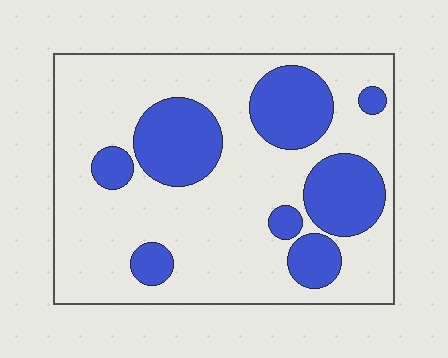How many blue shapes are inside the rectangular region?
8.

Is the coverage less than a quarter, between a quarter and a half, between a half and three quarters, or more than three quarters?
Between a quarter and a half.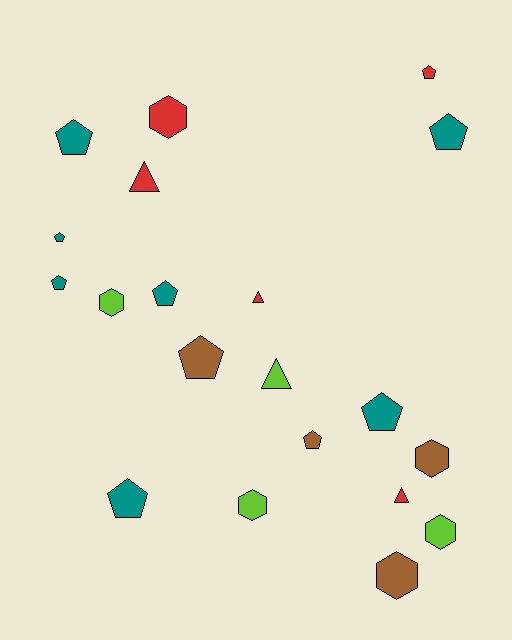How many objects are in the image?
There are 20 objects.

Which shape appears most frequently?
Pentagon, with 10 objects.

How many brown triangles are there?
There are no brown triangles.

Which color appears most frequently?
Teal, with 7 objects.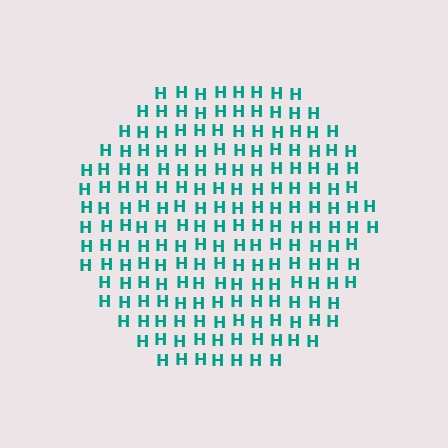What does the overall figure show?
The overall figure shows a circle.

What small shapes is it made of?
It is made of small letter H's.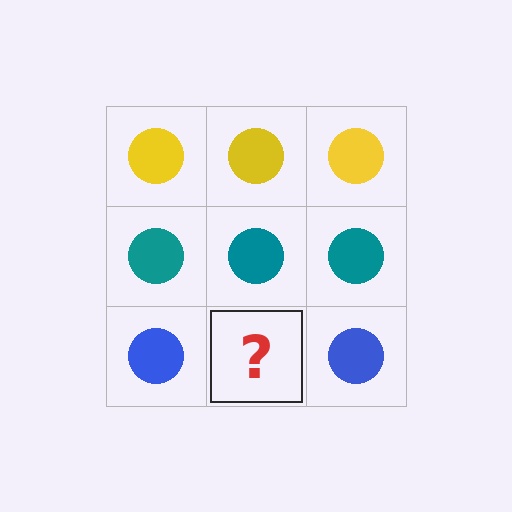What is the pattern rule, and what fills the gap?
The rule is that each row has a consistent color. The gap should be filled with a blue circle.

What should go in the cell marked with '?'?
The missing cell should contain a blue circle.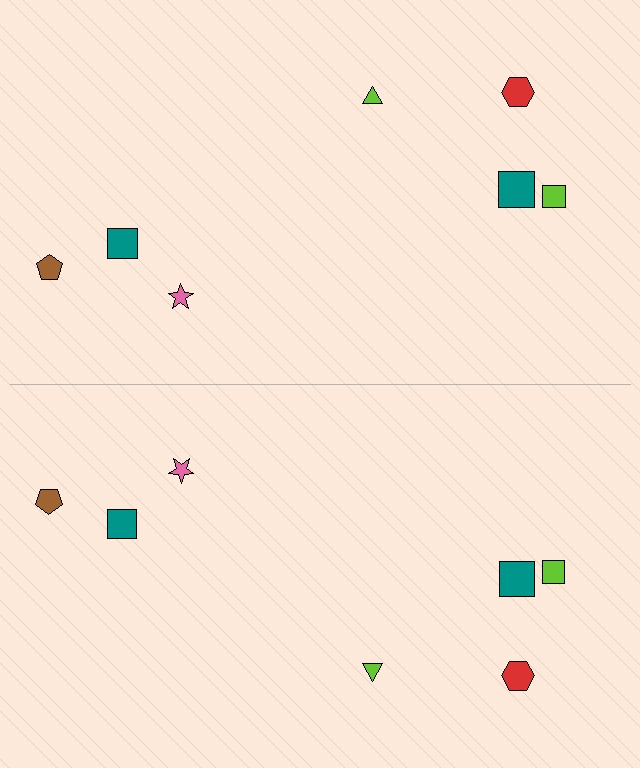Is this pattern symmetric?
Yes, this pattern has bilateral (reflection) symmetry.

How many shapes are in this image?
There are 14 shapes in this image.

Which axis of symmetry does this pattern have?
The pattern has a horizontal axis of symmetry running through the center of the image.